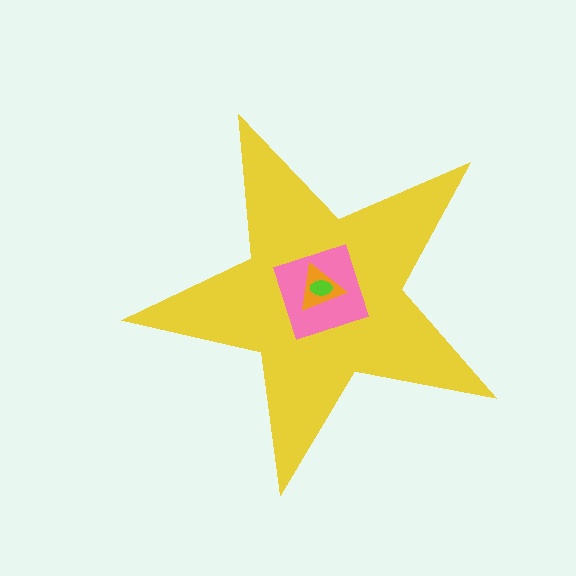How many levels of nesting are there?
4.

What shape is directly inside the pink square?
The orange triangle.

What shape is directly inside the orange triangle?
The lime ellipse.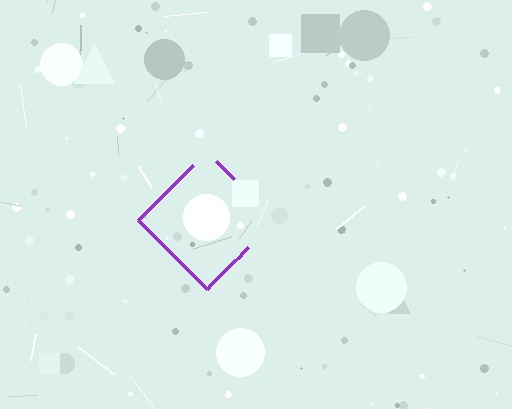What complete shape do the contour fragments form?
The contour fragments form a diamond.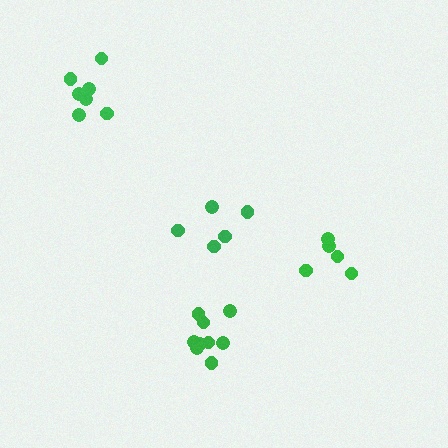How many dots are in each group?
Group 1: 5 dots, Group 2: 5 dots, Group 3: 9 dots, Group 4: 7 dots (26 total).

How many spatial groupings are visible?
There are 4 spatial groupings.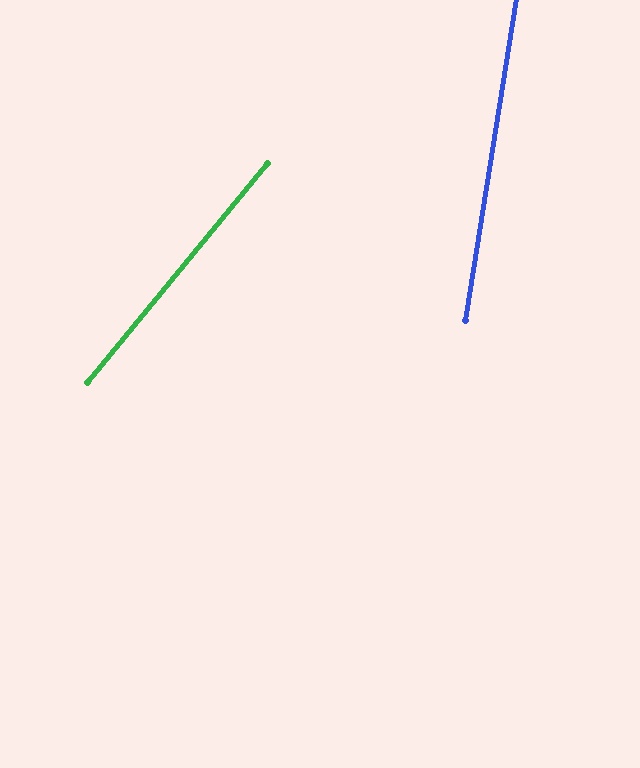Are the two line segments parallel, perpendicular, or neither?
Neither parallel nor perpendicular — they differ by about 31°.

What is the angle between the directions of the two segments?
Approximately 31 degrees.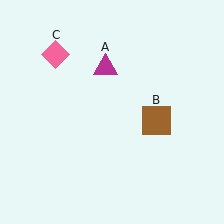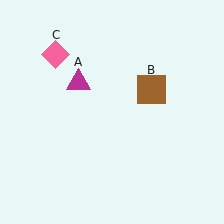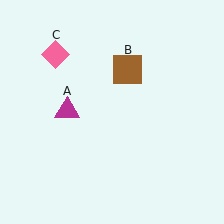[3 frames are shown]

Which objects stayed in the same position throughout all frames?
Pink diamond (object C) remained stationary.